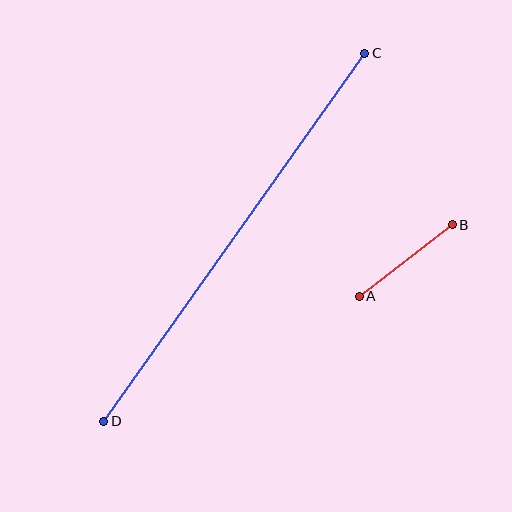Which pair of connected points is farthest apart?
Points C and D are farthest apart.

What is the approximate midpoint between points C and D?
The midpoint is at approximately (234, 237) pixels.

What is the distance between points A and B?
The distance is approximately 117 pixels.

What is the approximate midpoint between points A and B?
The midpoint is at approximately (406, 261) pixels.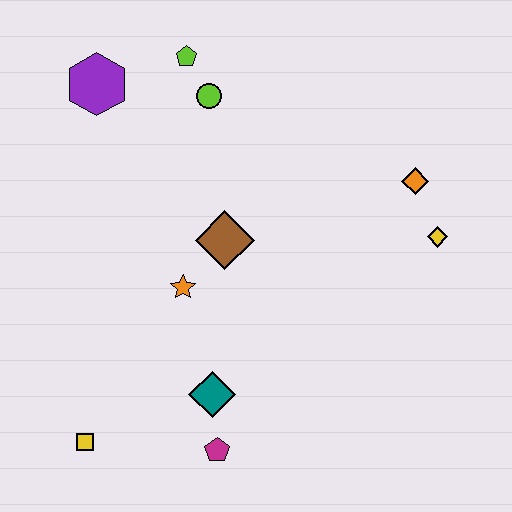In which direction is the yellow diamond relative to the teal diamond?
The yellow diamond is to the right of the teal diamond.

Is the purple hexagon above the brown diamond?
Yes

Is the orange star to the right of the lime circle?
No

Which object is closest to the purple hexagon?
The lime pentagon is closest to the purple hexagon.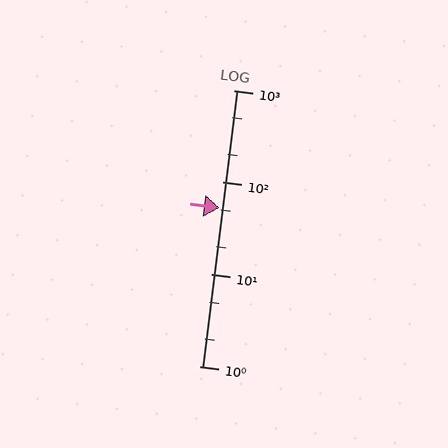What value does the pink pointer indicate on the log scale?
The pointer indicates approximately 52.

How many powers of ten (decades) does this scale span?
The scale spans 3 decades, from 1 to 1000.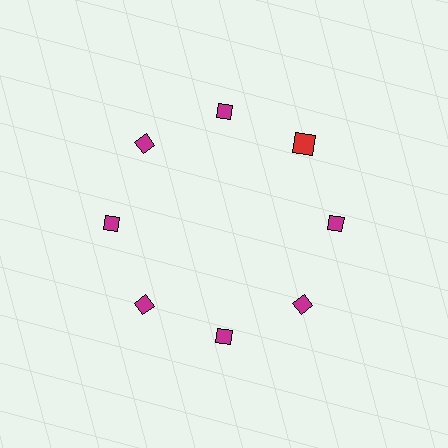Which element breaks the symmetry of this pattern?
The red square at roughly the 2 o'clock position breaks the symmetry. All other shapes are magenta diamonds.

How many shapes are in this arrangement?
There are 8 shapes arranged in a ring pattern.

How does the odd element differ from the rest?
It differs in both color (red instead of magenta) and shape (square instead of diamond).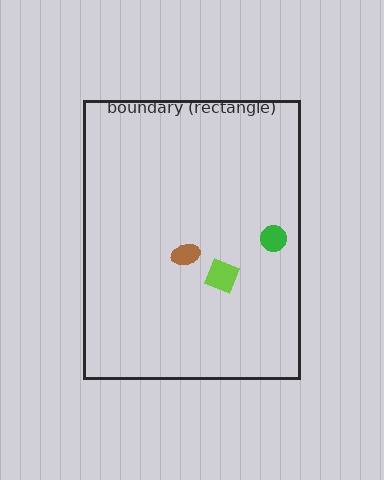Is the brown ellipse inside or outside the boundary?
Inside.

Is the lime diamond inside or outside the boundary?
Inside.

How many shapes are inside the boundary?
3 inside, 0 outside.